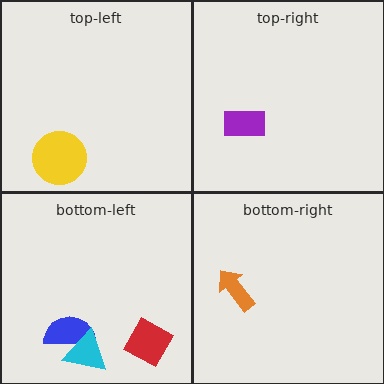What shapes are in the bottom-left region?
The blue semicircle, the red diamond, the cyan triangle.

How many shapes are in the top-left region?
1.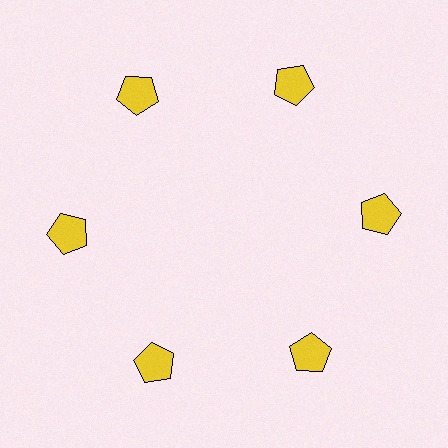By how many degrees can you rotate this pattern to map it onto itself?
The pattern maps onto itself every 60 degrees of rotation.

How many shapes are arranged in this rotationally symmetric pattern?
There are 6 shapes, arranged in 6 groups of 1.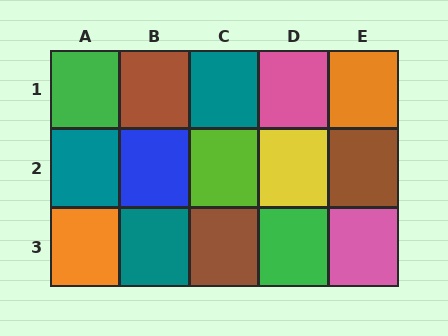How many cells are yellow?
1 cell is yellow.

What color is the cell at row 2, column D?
Yellow.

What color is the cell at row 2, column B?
Blue.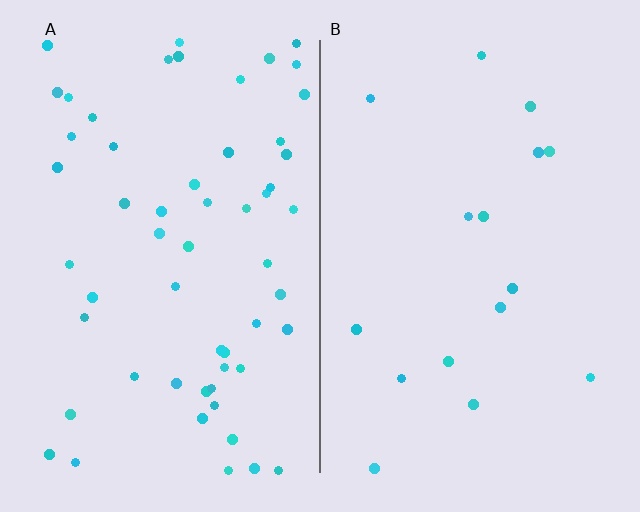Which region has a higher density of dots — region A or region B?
A (the left).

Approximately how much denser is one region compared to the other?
Approximately 3.5× — region A over region B.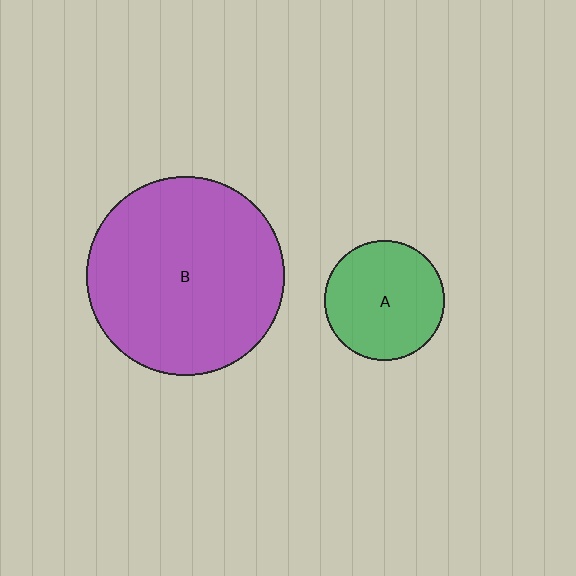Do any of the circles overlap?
No, none of the circles overlap.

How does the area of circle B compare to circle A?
Approximately 2.7 times.